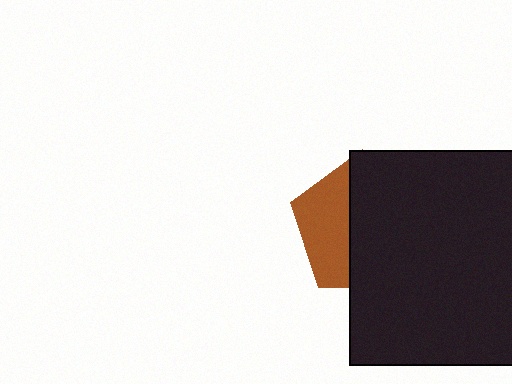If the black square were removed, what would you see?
You would see the complete brown pentagon.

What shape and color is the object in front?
The object in front is a black square.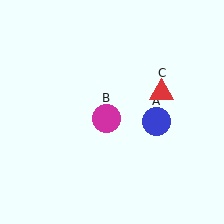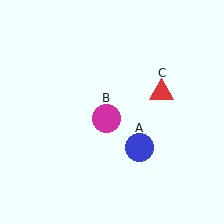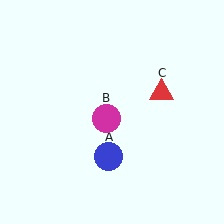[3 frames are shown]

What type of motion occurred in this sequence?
The blue circle (object A) rotated clockwise around the center of the scene.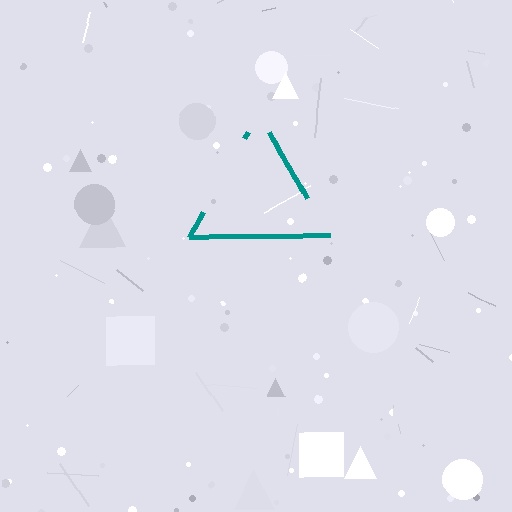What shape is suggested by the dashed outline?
The dashed outline suggests a triangle.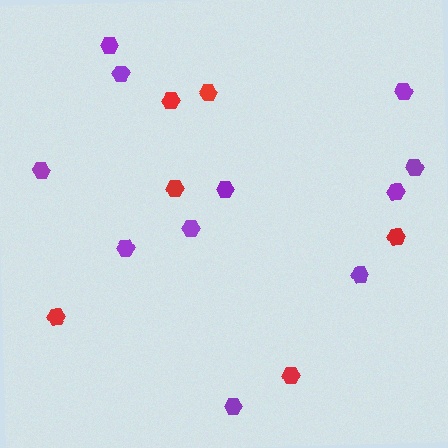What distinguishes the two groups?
There are 2 groups: one group of red hexagons (6) and one group of purple hexagons (11).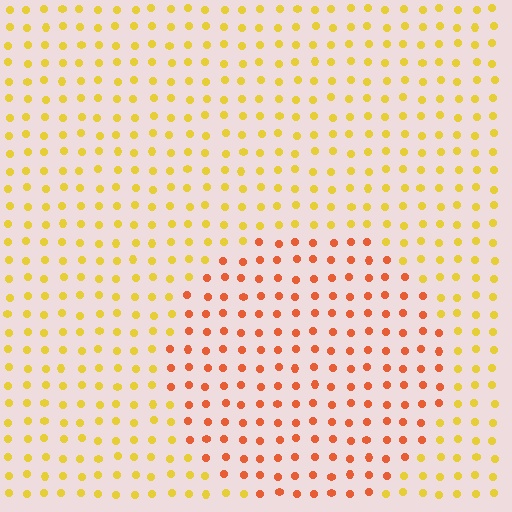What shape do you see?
I see a circle.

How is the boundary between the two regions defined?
The boundary is defined purely by a slight shift in hue (about 39 degrees). Spacing, size, and orientation are identical on both sides.